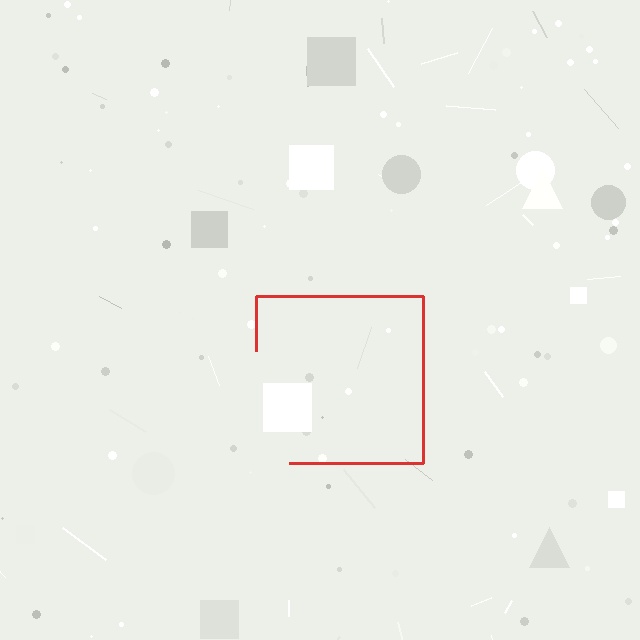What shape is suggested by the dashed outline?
The dashed outline suggests a square.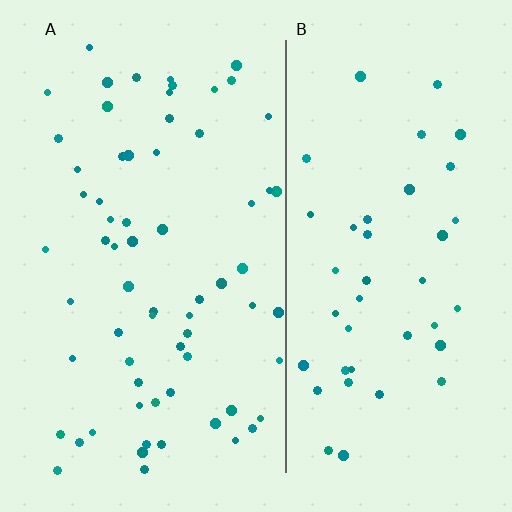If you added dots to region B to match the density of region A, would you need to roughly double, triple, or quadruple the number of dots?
Approximately double.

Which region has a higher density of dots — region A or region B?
A (the left).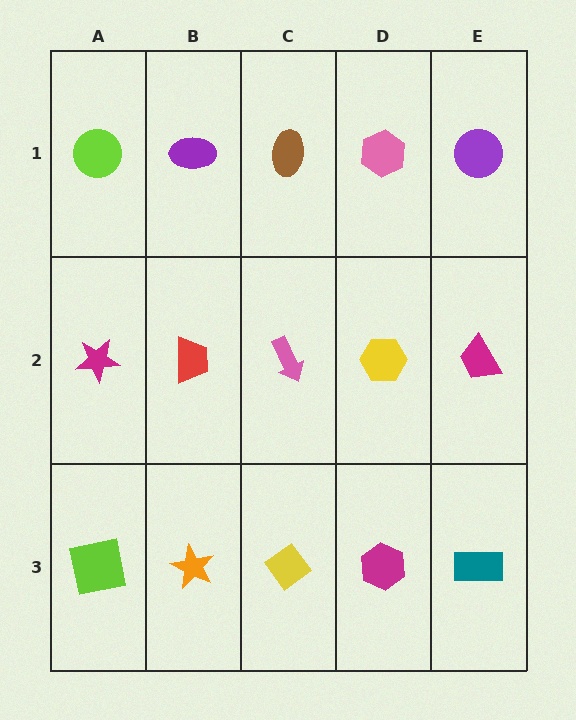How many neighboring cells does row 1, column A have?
2.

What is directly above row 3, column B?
A red trapezoid.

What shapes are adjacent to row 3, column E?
A magenta trapezoid (row 2, column E), a magenta hexagon (row 3, column D).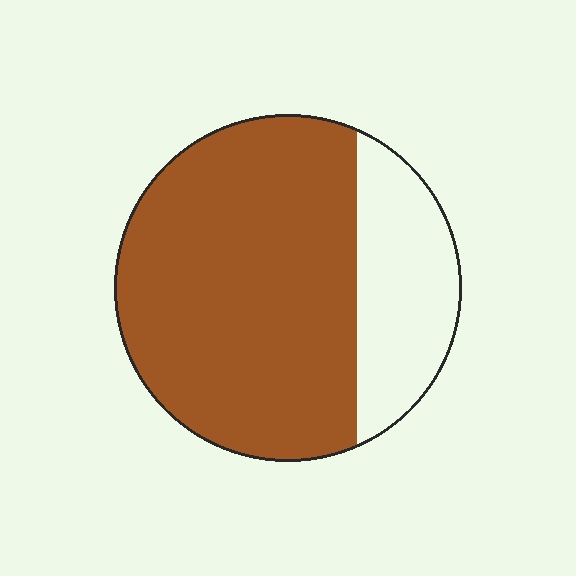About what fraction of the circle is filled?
About three quarters (3/4).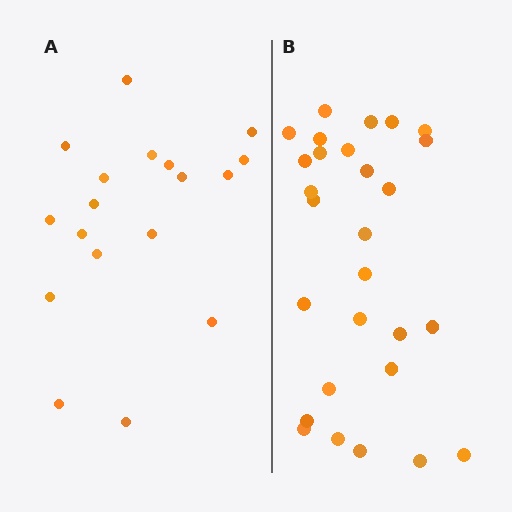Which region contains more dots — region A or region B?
Region B (the right region) has more dots.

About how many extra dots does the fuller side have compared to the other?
Region B has roughly 10 or so more dots than region A.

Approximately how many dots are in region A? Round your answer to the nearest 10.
About 20 dots. (The exact count is 18, which rounds to 20.)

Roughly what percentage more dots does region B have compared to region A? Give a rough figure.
About 55% more.